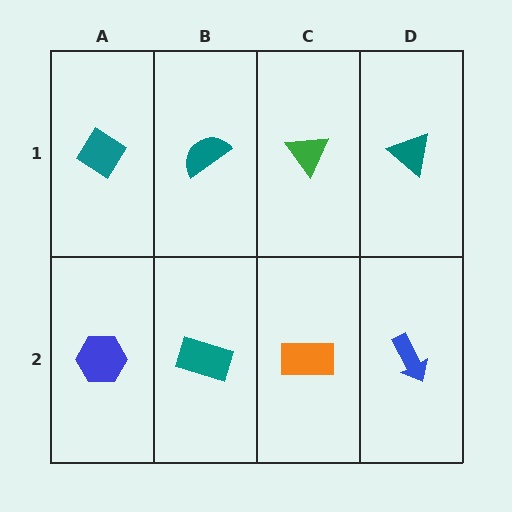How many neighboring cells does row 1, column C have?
3.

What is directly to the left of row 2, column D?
An orange rectangle.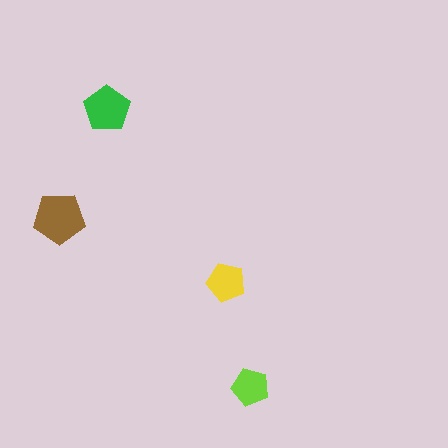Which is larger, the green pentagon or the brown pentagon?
The brown one.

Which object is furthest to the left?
The brown pentagon is leftmost.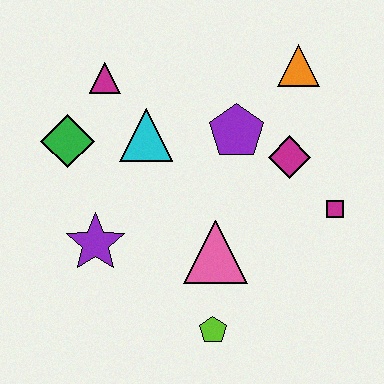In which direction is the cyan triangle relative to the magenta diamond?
The cyan triangle is to the left of the magenta diamond.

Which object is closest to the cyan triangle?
The magenta triangle is closest to the cyan triangle.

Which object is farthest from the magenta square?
The green diamond is farthest from the magenta square.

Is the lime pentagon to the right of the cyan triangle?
Yes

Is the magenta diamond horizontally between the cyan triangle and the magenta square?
Yes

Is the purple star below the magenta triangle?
Yes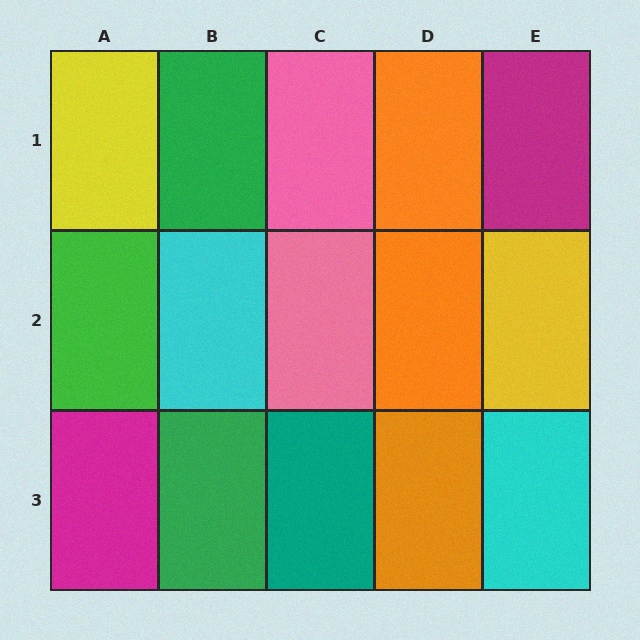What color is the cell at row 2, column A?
Green.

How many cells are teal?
1 cell is teal.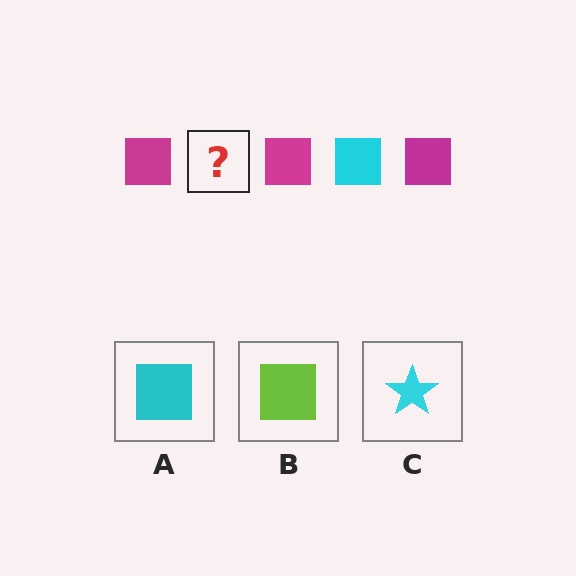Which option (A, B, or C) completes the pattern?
A.